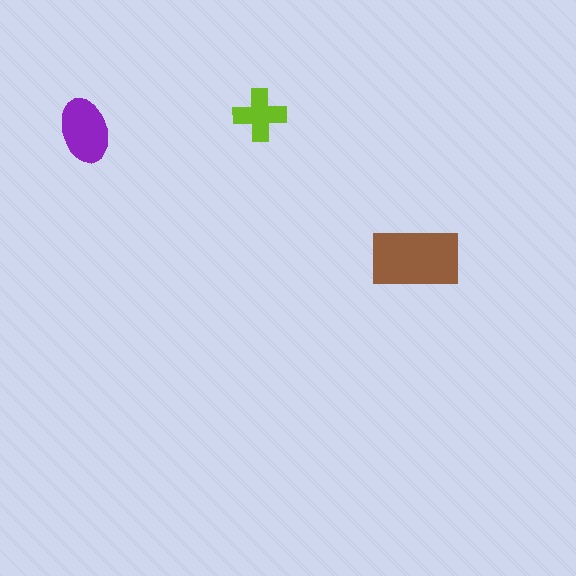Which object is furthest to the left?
The purple ellipse is leftmost.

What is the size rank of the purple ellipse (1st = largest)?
2nd.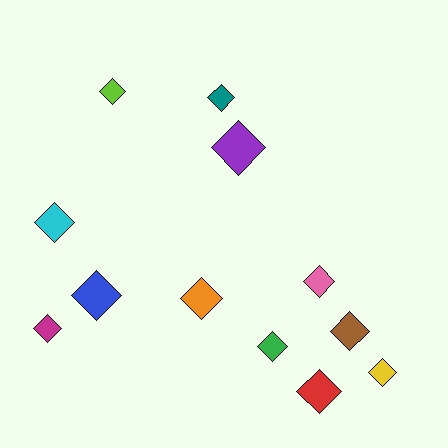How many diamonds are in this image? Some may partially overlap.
There are 12 diamonds.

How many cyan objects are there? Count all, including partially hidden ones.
There is 1 cyan object.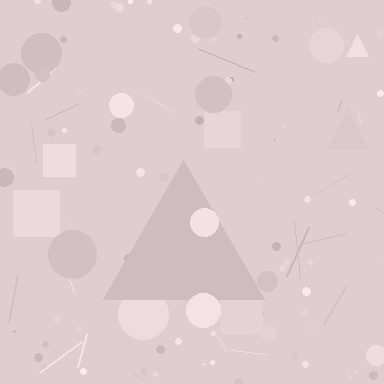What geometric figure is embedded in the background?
A triangle is embedded in the background.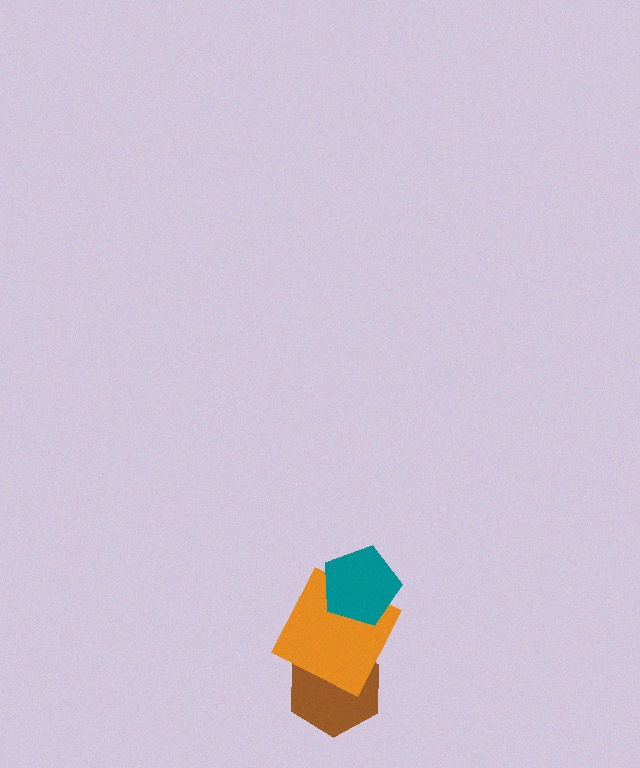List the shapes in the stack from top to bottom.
From top to bottom: the teal pentagon, the orange square, the brown hexagon.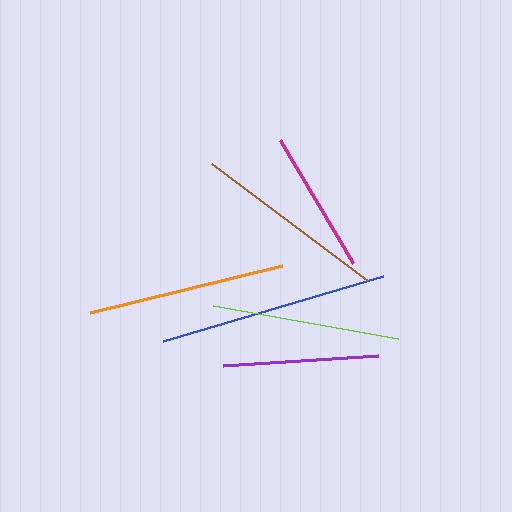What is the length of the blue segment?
The blue segment is approximately 229 pixels long.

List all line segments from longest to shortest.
From longest to shortest: blue, orange, brown, lime, purple, magenta.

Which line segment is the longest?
The blue line is the longest at approximately 229 pixels.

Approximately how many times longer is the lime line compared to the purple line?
The lime line is approximately 1.2 times the length of the purple line.